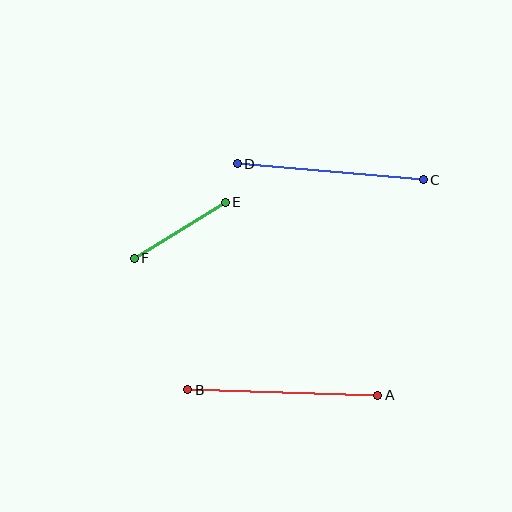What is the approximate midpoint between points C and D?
The midpoint is at approximately (330, 172) pixels.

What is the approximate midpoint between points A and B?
The midpoint is at approximately (283, 393) pixels.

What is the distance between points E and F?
The distance is approximately 107 pixels.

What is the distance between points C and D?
The distance is approximately 187 pixels.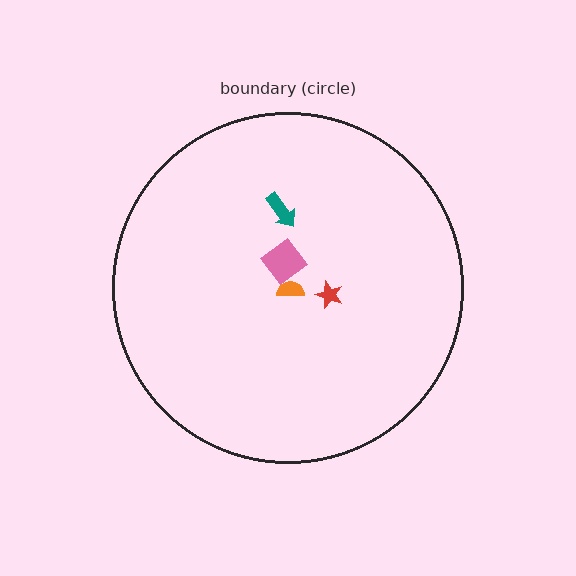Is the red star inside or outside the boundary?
Inside.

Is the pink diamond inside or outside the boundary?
Inside.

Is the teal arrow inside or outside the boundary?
Inside.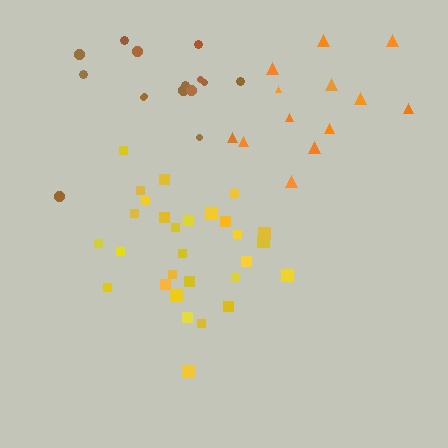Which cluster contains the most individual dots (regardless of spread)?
Yellow (29).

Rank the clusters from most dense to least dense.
yellow, brown, orange.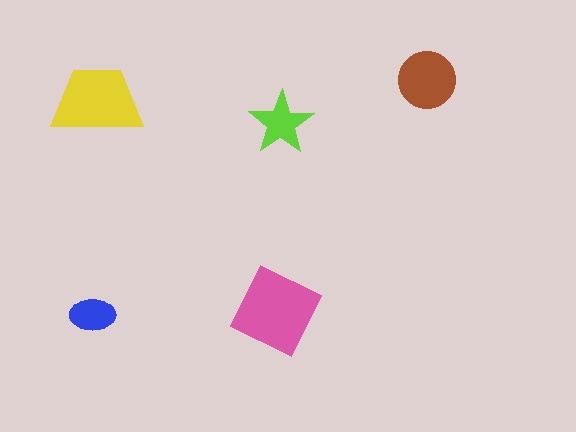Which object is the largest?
The pink square.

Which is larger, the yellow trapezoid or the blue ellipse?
The yellow trapezoid.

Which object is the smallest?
The blue ellipse.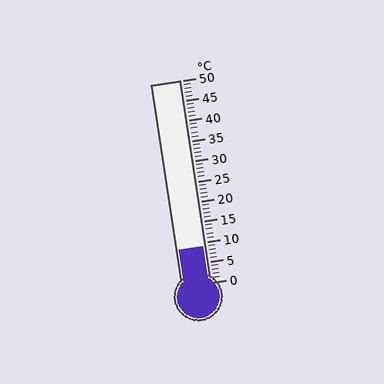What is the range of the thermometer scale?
The thermometer scale ranges from 0°C to 50°C.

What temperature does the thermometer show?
The thermometer shows approximately 9°C.